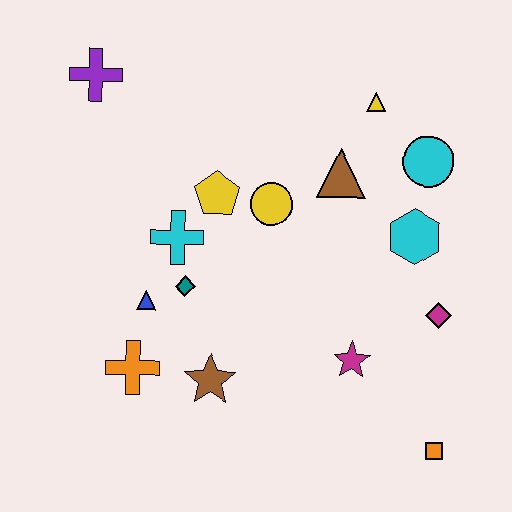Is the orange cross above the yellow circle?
No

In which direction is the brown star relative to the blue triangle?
The brown star is below the blue triangle.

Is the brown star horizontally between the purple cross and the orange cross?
No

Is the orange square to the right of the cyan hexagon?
Yes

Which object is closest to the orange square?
The magenta star is closest to the orange square.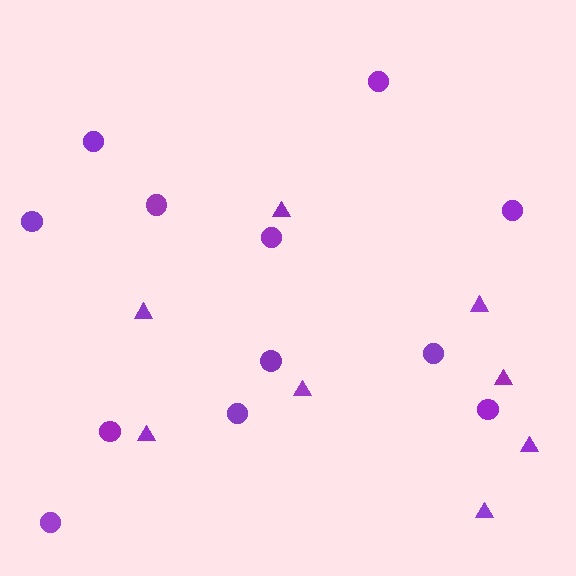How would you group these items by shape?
There are 2 groups: one group of circles (12) and one group of triangles (8).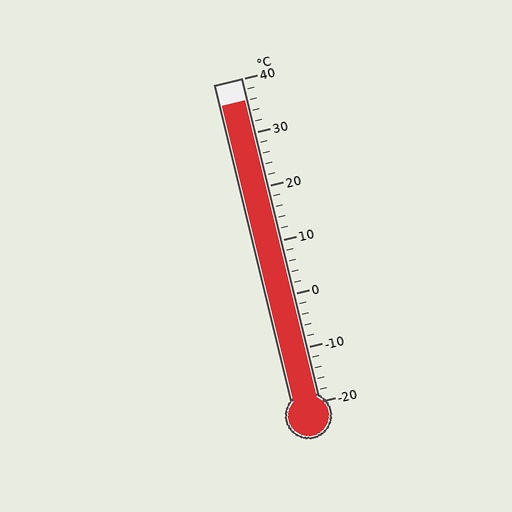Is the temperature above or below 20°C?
The temperature is above 20°C.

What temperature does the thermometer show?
The thermometer shows approximately 36°C.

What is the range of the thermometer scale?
The thermometer scale ranges from -20°C to 40°C.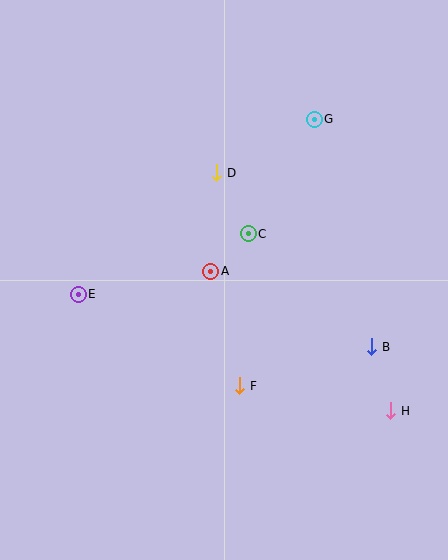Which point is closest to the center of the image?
Point A at (211, 271) is closest to the center.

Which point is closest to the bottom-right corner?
Point H is closest to the bottom-right corner.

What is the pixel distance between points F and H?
The distance between F and H is 153 pixels.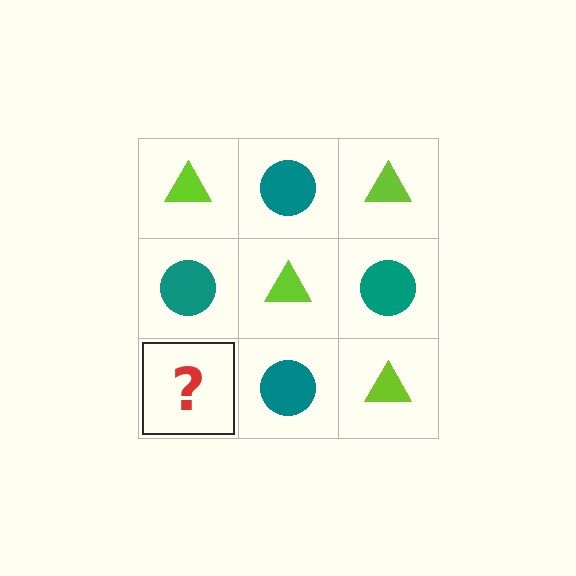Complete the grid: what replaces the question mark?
The question mark should be replaced with a lime triangle.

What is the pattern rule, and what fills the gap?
The rule is that it alternates lime triangle and teal circle in a checkerboard pattern. The gap should be filled with a lime triangle.